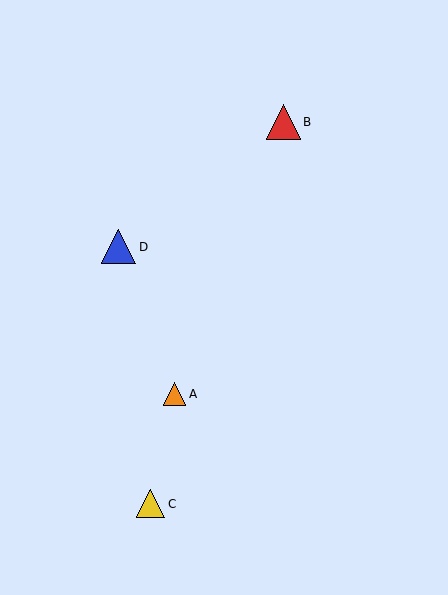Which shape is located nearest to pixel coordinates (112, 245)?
The blue triangle (labeled D) at (118, 247) is nearest to that location.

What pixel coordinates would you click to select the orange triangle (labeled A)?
Click at (174, 394) to select the orange triangle A.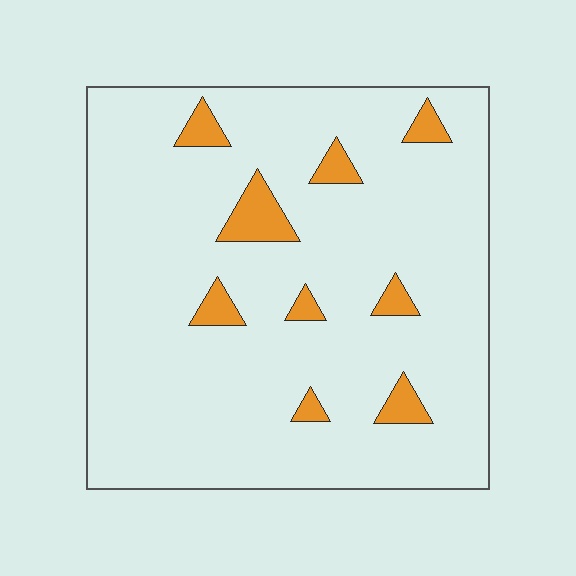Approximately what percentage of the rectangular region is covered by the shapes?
Approximately 10%.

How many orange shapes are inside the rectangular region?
9.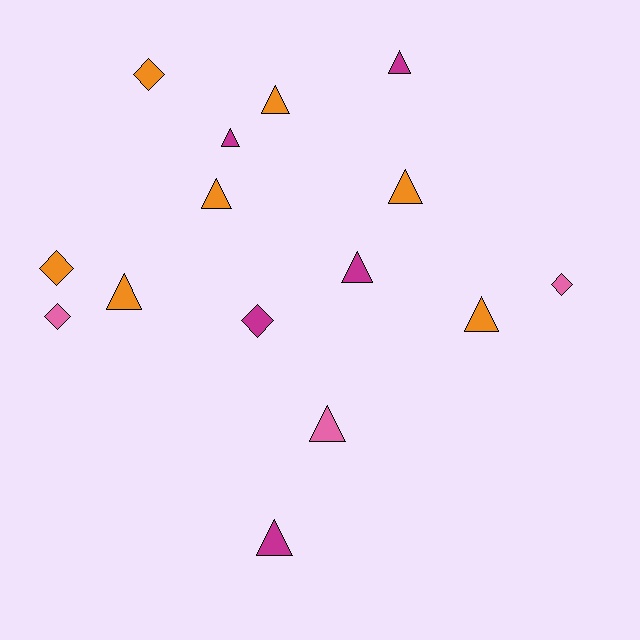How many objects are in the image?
There are 15 objects.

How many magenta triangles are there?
There are 4 magenta triangles.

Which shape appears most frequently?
Triangle, with 10 objects.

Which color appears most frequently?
Orange, with 7 objects.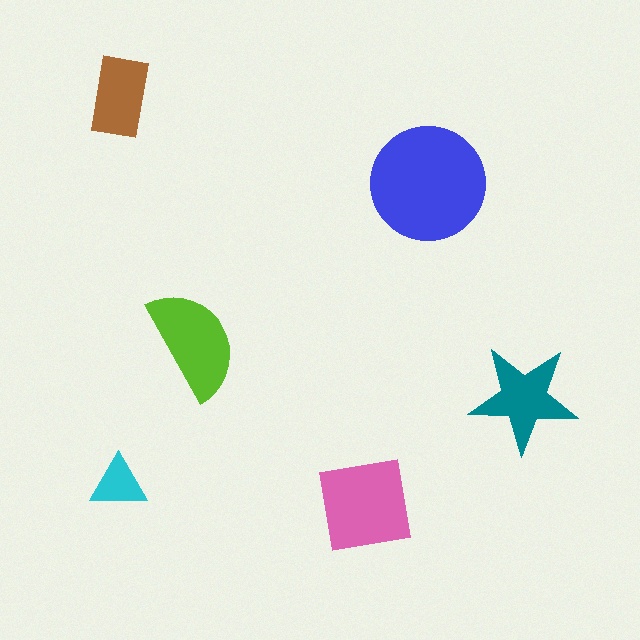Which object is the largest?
The blue circle.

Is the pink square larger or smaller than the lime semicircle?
Larger.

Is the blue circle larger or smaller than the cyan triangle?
Larger.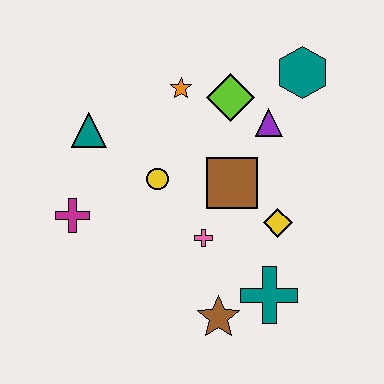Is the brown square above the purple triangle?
No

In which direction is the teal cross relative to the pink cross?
The teal cross is to the right of the pink cross.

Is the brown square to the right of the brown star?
Yes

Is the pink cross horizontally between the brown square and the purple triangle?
No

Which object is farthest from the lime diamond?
The brown star is farthest from the lime diamond.